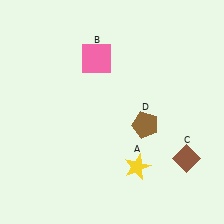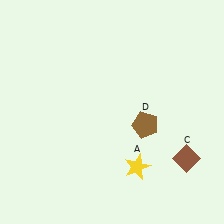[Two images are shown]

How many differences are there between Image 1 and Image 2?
There is 1 difference between the two images.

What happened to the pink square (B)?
The pink square (B) was removed in Image 2. It was in the top-left area of Image 1.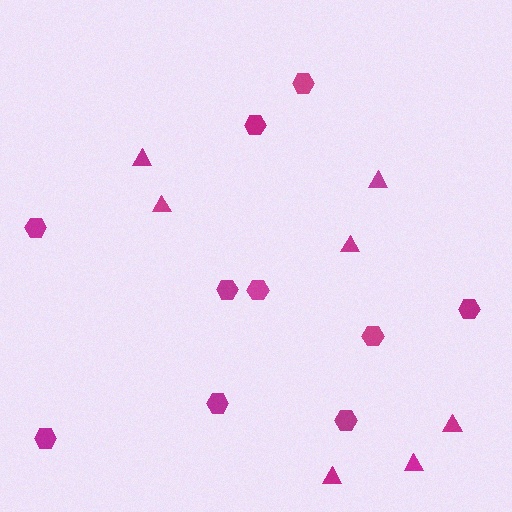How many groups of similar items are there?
There are 2 groups: one group of hexagons (10) and one group of triangles (7).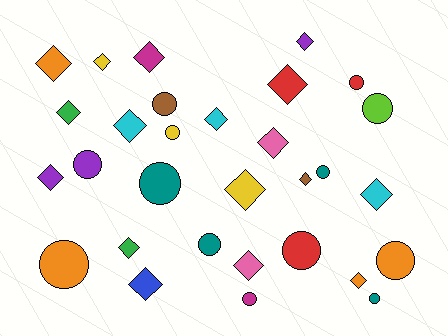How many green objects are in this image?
There are 2 green objects.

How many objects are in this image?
There are 30 objects.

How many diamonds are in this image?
There are 17 diamonds.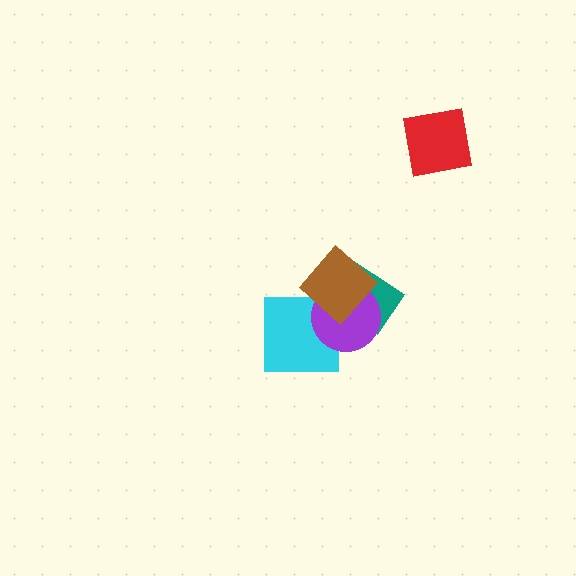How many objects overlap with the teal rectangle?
2 objects overlap with the teal rectangle.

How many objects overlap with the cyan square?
2 objects overlap with the cyan square.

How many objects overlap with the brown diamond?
3 objects overlap with the brown diamond.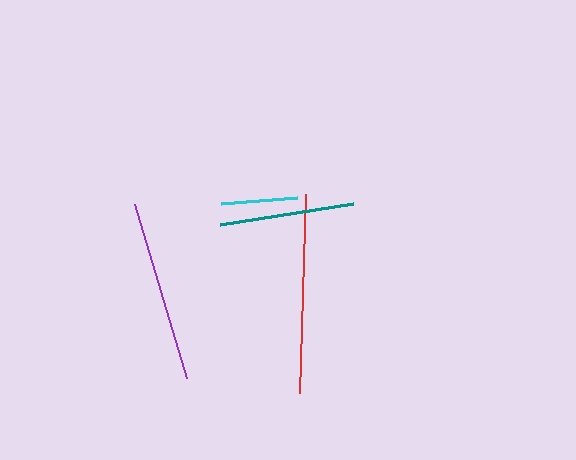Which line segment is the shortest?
The cyan line is the shortest at approximately 77 pixels.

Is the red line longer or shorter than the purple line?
The red line is longer than the purple line.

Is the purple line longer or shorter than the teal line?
The purple line is longer than the teal line.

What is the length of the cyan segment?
The cyan segment is approximately 77 pixels long.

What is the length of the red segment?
The red segment is approximately 199 pixels long.